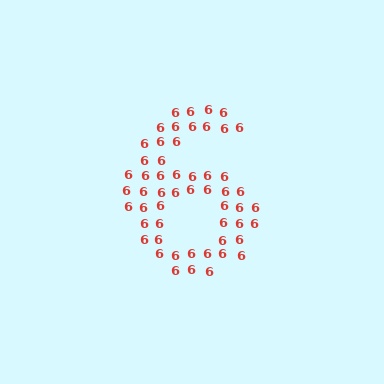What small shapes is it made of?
It is made of small digit 6's.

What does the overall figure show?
The overall figure shows the digit 6.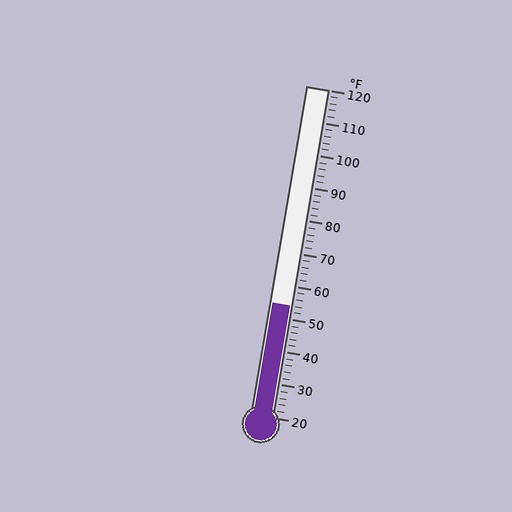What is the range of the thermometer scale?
The thermometer scale ranges from 20°F to 120°F.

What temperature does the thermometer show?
The thermometer shows approximately 54°F.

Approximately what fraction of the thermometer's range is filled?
The thermometer is filled to approximately 35% of its range.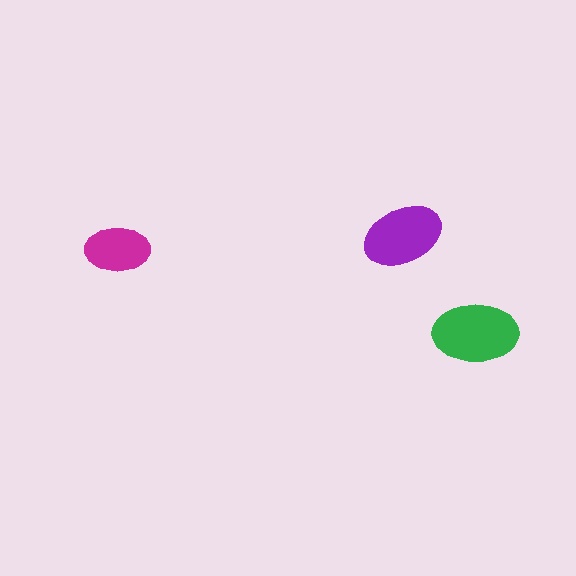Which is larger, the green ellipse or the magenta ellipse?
The green one.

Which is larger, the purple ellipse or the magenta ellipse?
The purple one.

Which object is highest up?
The purple ellipse is topmost.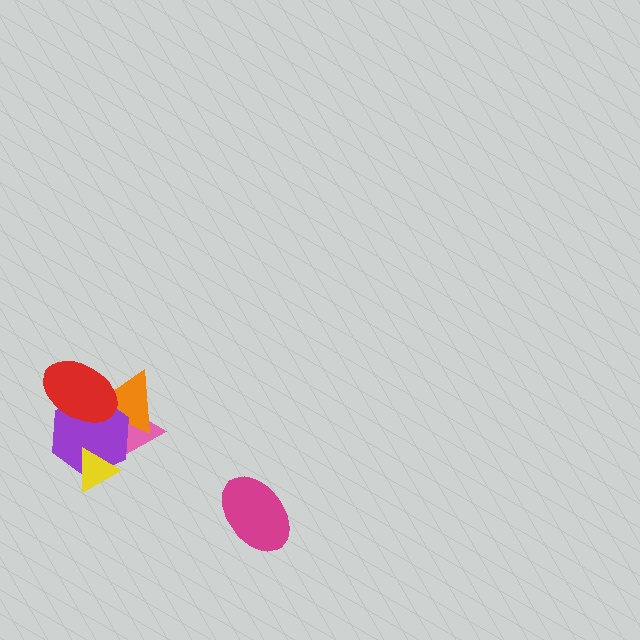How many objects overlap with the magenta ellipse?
0 objects overlap with the magenta ellipse.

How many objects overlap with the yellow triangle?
1 object overlaps with the yellow triangle.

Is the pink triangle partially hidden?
Yes, it is partially covered by another shape.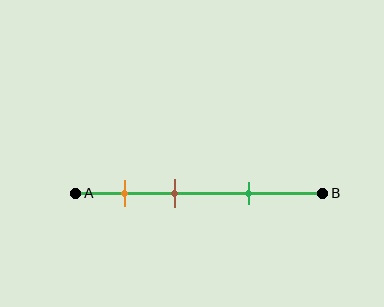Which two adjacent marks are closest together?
The orange and brown marks are the closest adjacent pair.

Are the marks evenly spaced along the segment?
Yes, the marks are approximately evenly spaced.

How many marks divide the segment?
There are 3 marks dividing the segment.